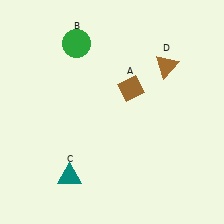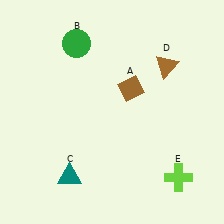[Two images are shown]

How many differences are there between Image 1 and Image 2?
There is 1 difference between the two images.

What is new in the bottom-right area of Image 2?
A lime cross (E) was added in the bottom-right area of Image 2.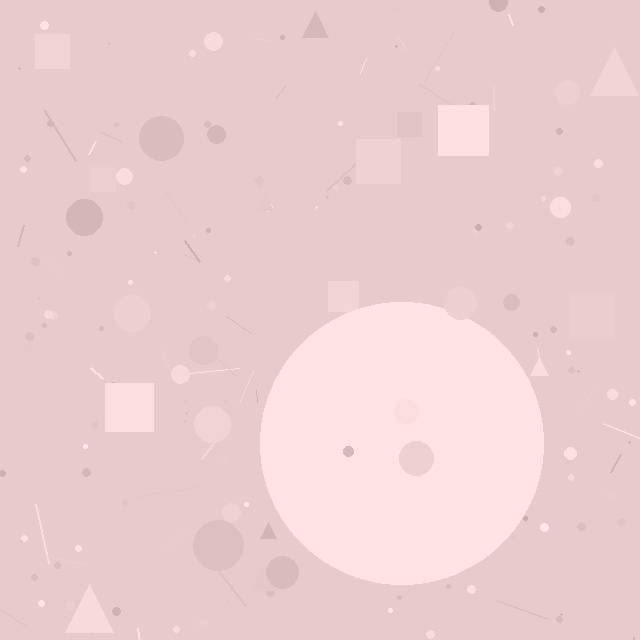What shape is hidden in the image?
A circle is hidden in the image.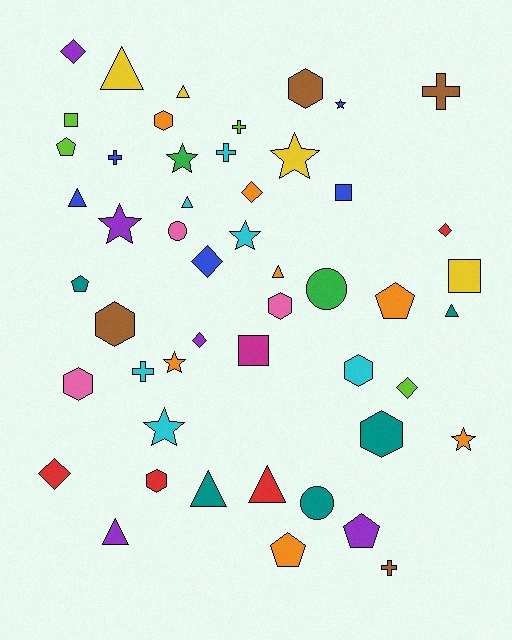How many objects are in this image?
There are 50 objects.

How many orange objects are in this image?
There are 7 orange objects.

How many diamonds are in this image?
There are 7 diamonds.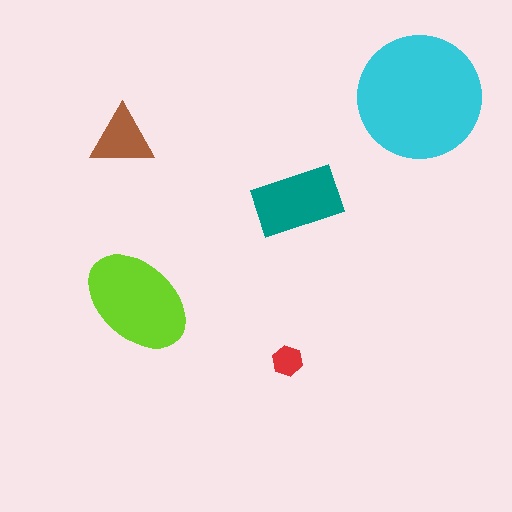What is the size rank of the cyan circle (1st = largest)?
1st.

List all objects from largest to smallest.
The cyan circle, the lime ellipse, the teal rectangle, the brown triangle, the red hexagon.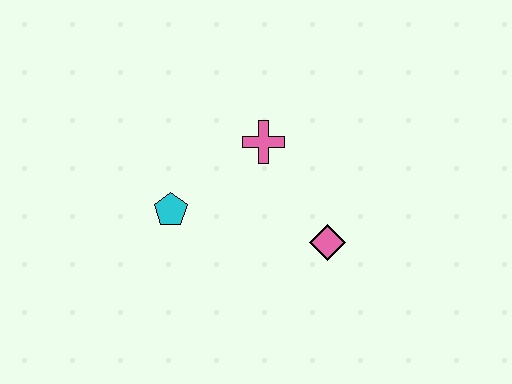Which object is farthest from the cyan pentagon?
The pink diamond is farthest from the cyan pentagon.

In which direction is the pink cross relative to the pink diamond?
The pink cross is above the pink diamond.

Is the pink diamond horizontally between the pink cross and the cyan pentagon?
No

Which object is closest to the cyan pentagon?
The pink cross is closest to the cyan pentagon.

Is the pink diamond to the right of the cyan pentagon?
Yes